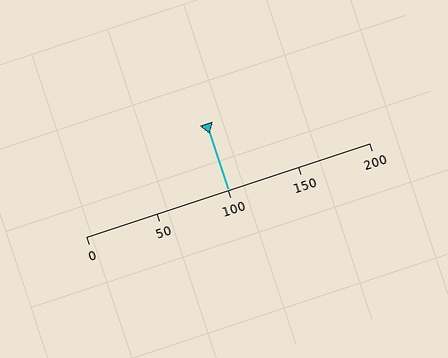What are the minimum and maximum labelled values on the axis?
The axis runs from 0 to 200.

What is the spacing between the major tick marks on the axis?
The major ticks are spaced 50 apart.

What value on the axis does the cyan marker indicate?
The marker indicates approximately 100.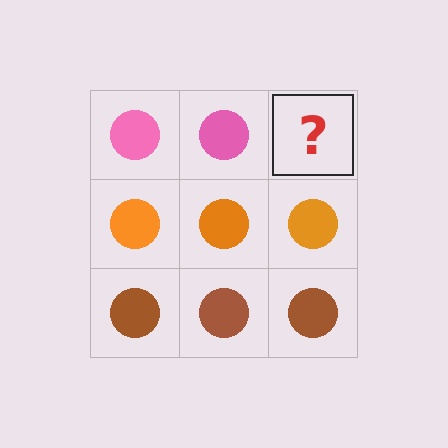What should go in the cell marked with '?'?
The missing cell should contain a pink circle.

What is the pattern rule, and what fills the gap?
The rule is that each row has a consistent color. The gap should be filled with a pink circle.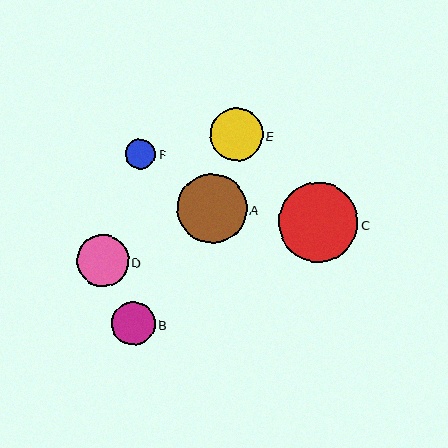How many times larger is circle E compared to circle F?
Circle E is approximately 1.8 times the size of circle F.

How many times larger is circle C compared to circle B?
Circle C is approximately 1.8 times the size of circle B.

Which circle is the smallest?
Circle F is the smallest with a size of approximately 30 pixels.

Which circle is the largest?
Circle C is the largest with a size of approximately 80 pixels.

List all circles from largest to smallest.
From largest to smallest: C, A, E, D, B, F.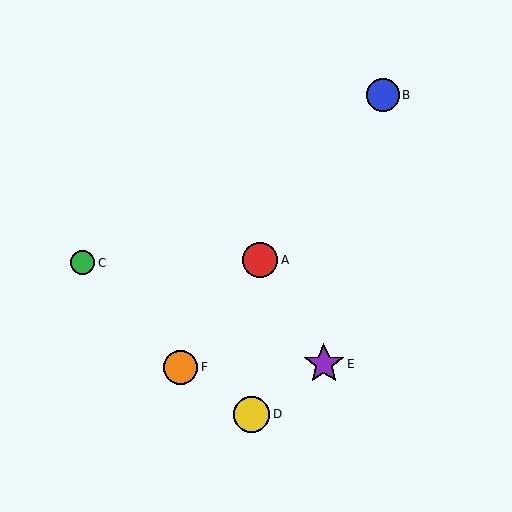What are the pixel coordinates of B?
Object B is at (383, 95).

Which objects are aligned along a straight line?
Objects A, B, F are aligned along a straight line.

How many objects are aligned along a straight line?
3 objects (A, B, F) are aligned along a straight line.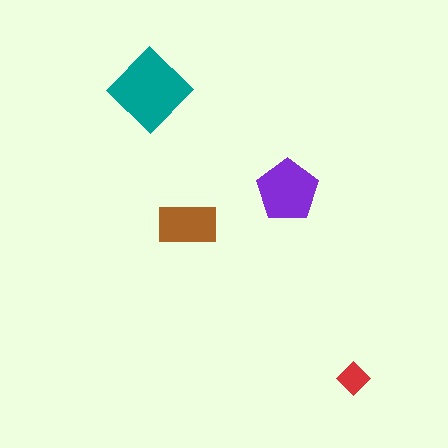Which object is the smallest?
The red diamond.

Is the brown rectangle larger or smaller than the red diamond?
Larger.